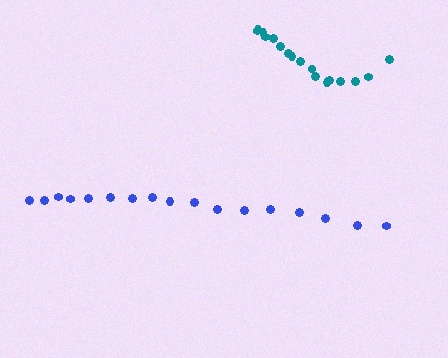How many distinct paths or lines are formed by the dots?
There are 2 distinct paths.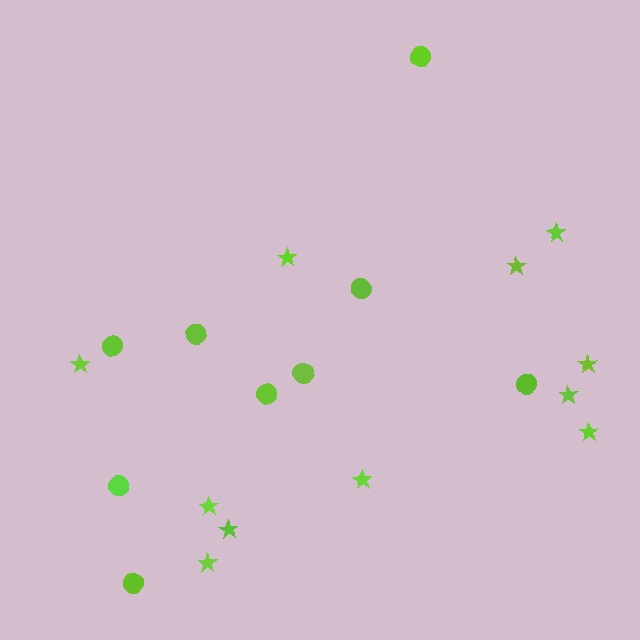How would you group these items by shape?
There are 2 groups: one group of stars (11) and one group of circles (9).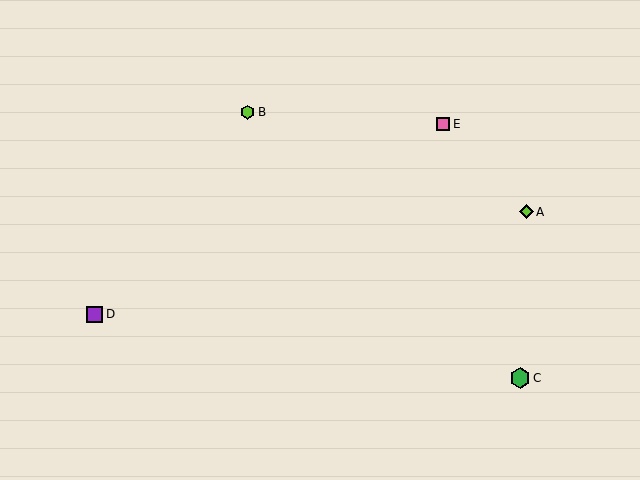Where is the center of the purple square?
The center of the purple square is at (95, 314).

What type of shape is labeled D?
Shape D is a purple square.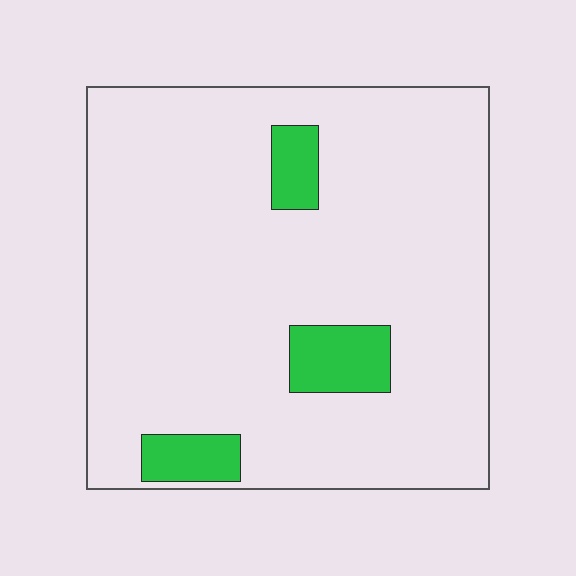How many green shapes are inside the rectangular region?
3.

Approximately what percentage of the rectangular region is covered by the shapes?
Approximately 10%.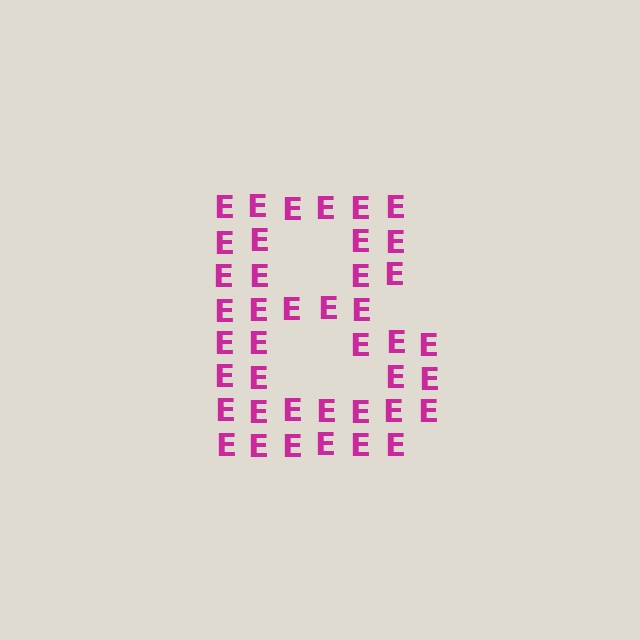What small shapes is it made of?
It is made of small letter E's.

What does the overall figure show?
The overall figure shows the letter B.